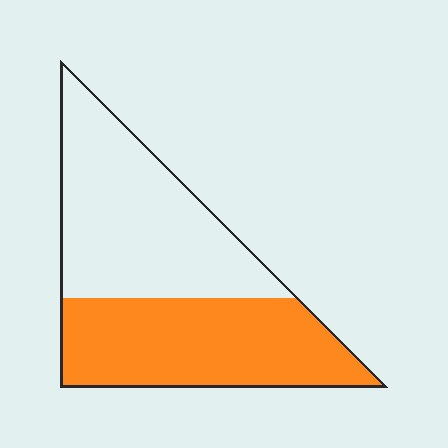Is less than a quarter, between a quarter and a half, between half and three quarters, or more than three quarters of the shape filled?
Between a quarter and a half.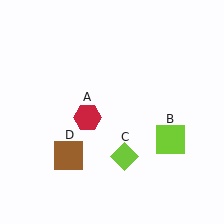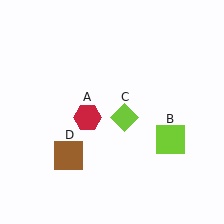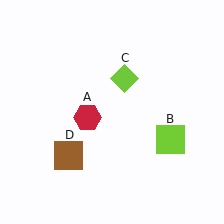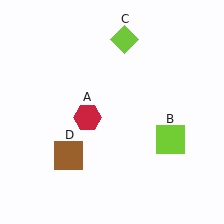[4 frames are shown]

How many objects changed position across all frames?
1 object changed position: lime diamond (object C).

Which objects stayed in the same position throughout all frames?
Red hexagon (object A) and lime square (object B) and brown square (object D) remained stationary.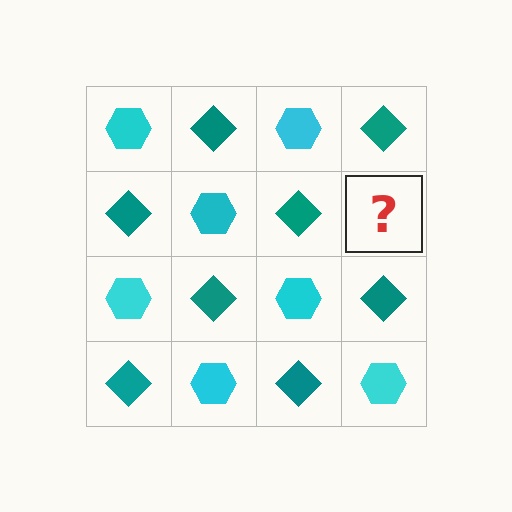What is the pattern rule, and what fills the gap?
The rule is that it alternates cyan hexagon and teal diamond in a checkerboard pattern. The gap should be filled with a cyan hexagon.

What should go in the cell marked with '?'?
The missing cell should contain a cyan hexagon.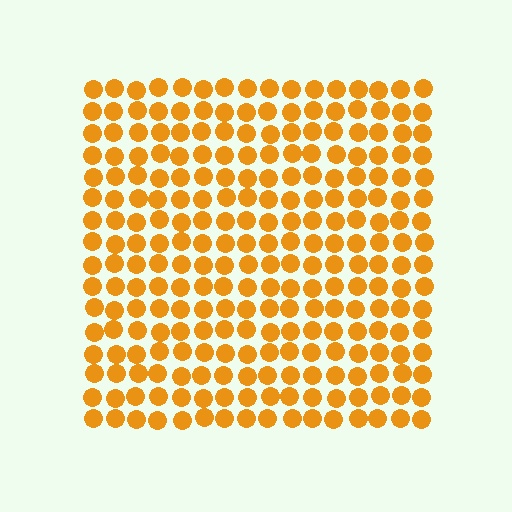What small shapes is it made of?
It is made of small circles.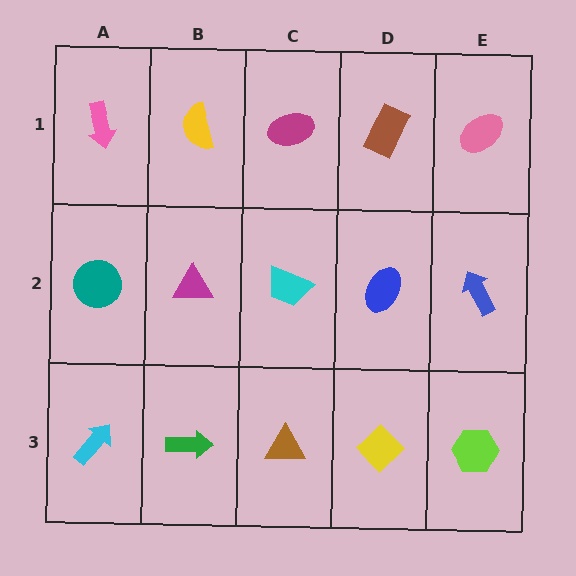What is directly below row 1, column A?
A teal circle.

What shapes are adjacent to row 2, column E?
A pink ellipse (row 1, column E), a lime hexagon (row 3, column E), a blue ellipse (row 2, column D).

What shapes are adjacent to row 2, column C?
A magenta ellipse (row 1, column C), a brown triangle (row 3, column C), a magenta triangle (row 2, column B), a blue ellipse (row 2, column D).